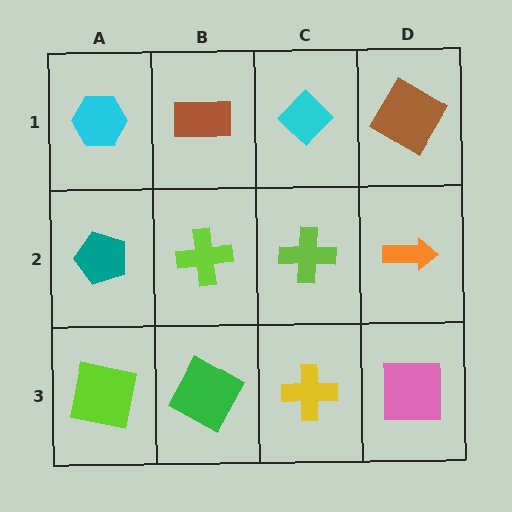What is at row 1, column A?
A cyan hexagon.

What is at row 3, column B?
A green square.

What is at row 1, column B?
A brown rectangle.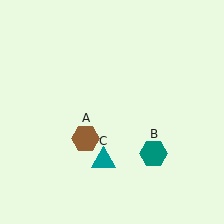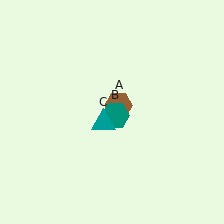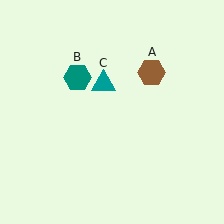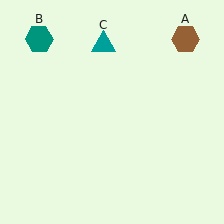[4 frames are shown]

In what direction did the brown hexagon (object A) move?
The brown hexagon (object A) moved up and to the right.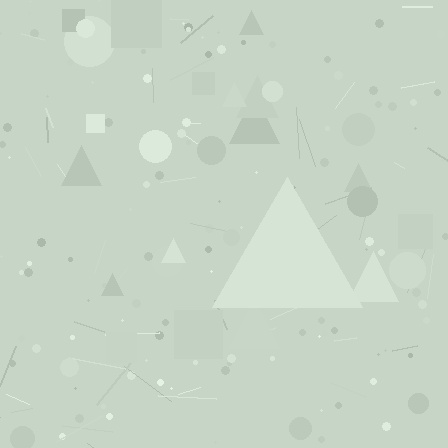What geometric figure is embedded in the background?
A triangle is embedded in the background.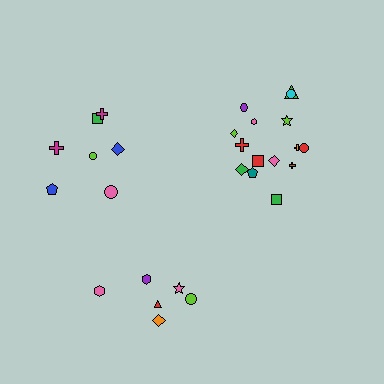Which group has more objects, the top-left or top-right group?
The top-right group.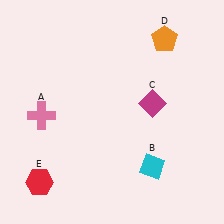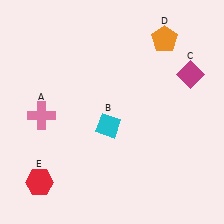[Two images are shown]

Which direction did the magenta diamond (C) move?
The magenta diamond (C) moved right.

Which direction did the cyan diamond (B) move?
The cyan diamond (B) moved left.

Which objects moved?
The objects that moved are: the cyan diamond (B), the magenta diamond (C).